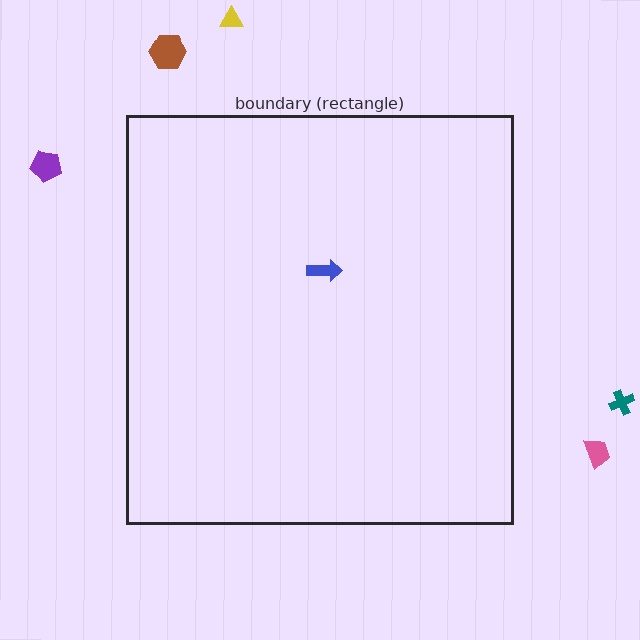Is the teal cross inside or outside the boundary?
Outside.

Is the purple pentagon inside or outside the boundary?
Outside.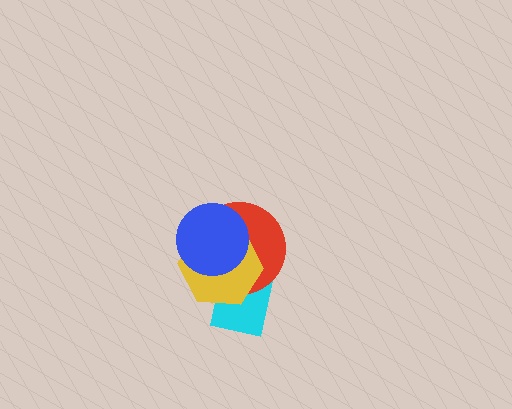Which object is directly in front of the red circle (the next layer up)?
The yellow hexagon is directly in front of the red circle.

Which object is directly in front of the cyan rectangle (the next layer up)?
The red circle is directly in front of the cyan rectangle.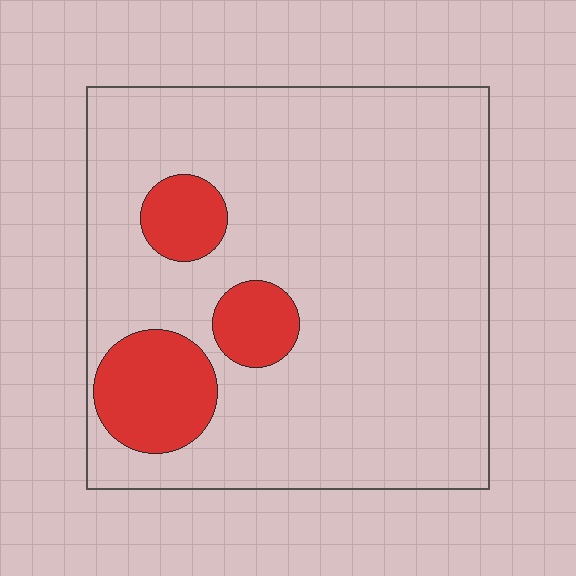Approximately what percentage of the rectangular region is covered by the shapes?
Approximately 15%.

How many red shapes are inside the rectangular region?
3.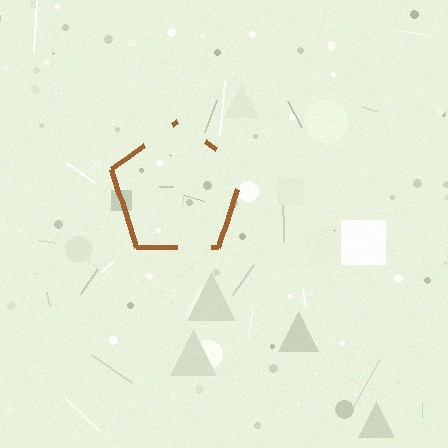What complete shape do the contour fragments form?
The contour fragments form a pentagon.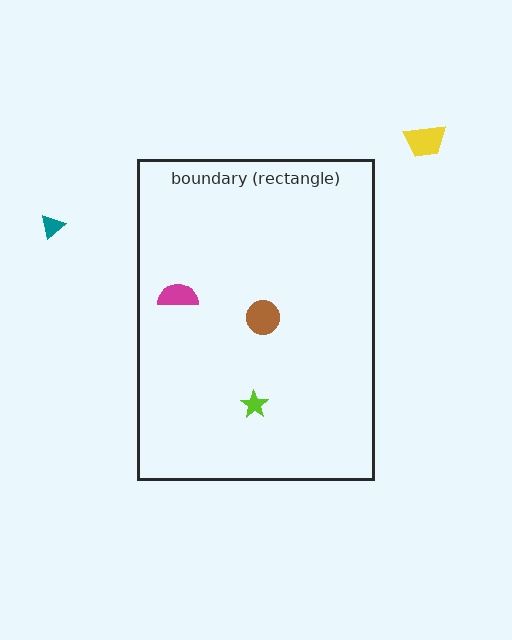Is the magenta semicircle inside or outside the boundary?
Inside.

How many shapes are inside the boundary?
3 inside, 2 outside.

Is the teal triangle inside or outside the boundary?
Outside.